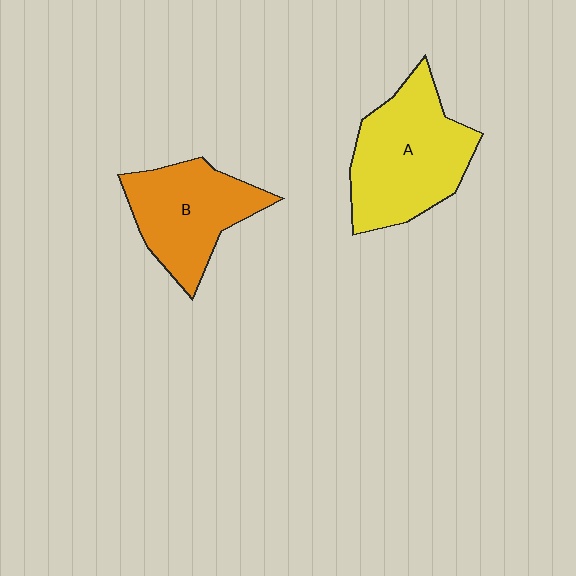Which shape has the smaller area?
Shape B (orange).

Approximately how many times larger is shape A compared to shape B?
Approximately 1.2 times.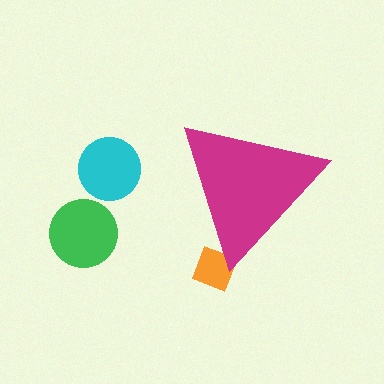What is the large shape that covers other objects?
A magenta triangle.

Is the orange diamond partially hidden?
Yes, the orange diamond is partially hidden behind the magenta triangle.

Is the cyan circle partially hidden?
No, the cyan circle is fully visible.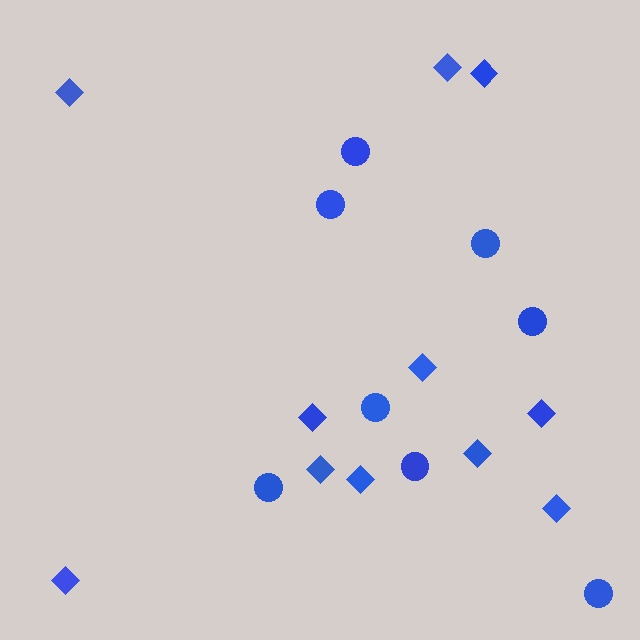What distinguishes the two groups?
There are 2 groups: one group of circles (8) and one group of diamonds (11).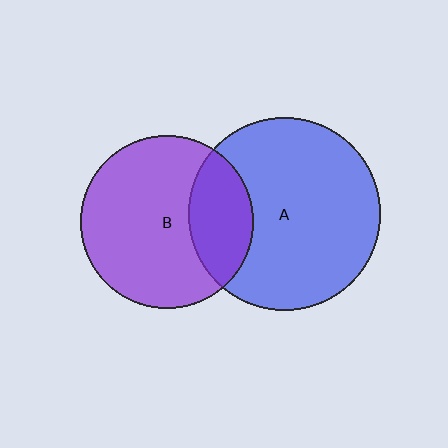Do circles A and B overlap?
Yes.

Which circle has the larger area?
Circle A (blue).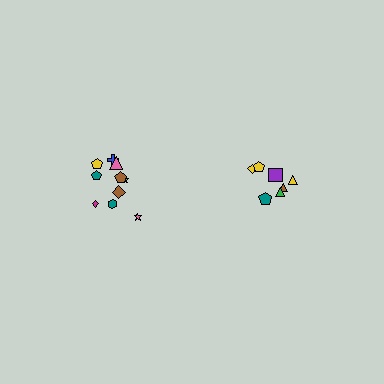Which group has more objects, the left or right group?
The left group.